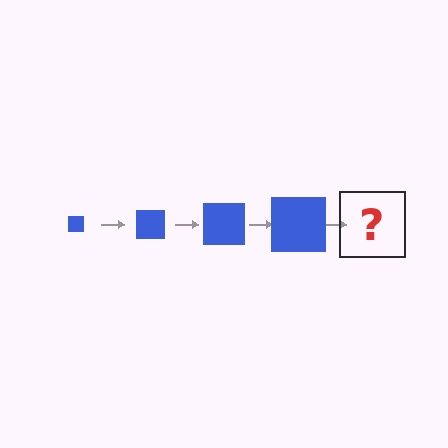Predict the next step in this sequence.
The next step is a blue square, larger than the previous one.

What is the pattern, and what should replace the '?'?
The pattern is that the square gets progressively larger each step. The '?' should be a blue square, larger than the previous one.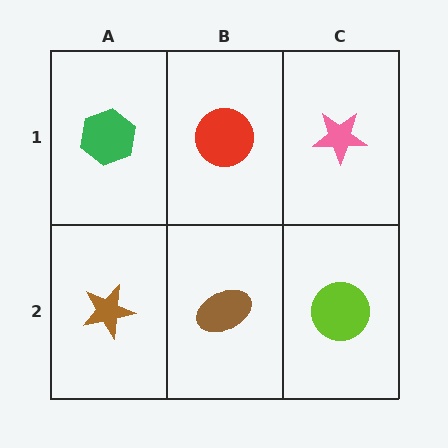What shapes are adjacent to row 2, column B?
A red circle (row 1, column B), a brown star (row 2, column A), a lime circle (row 2, column C).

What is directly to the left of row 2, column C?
A brown ellipse.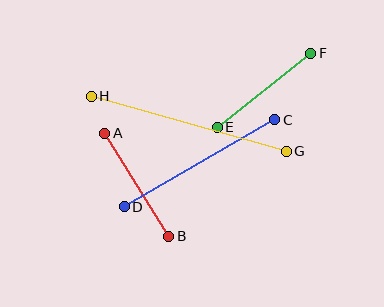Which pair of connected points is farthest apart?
Points G and H are farthest apart.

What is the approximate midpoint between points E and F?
The midpoint is at approximately (264, 90) pixels.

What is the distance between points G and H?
The distance is approximately 202 pixels.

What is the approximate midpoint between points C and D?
The midpoint is at approximately (200, 163) pixels.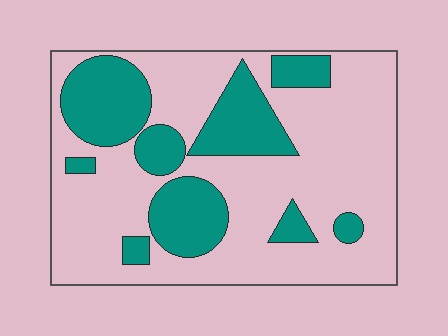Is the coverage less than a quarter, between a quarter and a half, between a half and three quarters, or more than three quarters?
Between a quarter and a half.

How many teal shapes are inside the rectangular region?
9.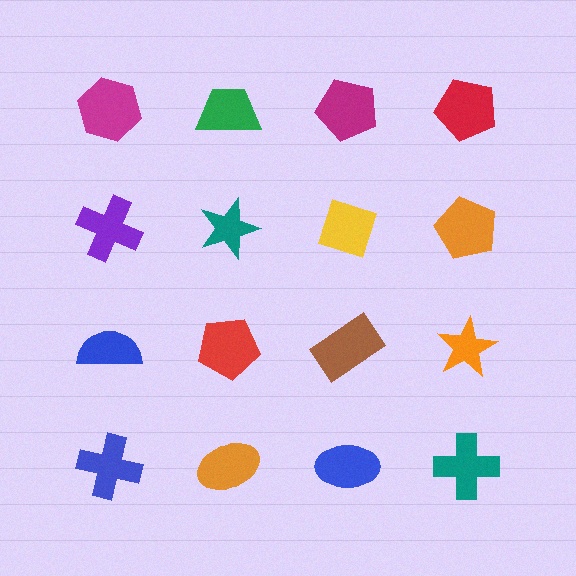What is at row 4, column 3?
A blue ellipse.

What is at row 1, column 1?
A magenta hexagon.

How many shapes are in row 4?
4 shapes.